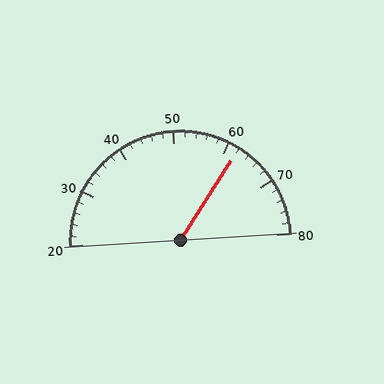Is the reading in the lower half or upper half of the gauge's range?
The reading is in the upper half of the range (20 to 80).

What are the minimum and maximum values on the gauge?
The gauge ranges from 20 to 80.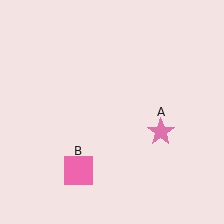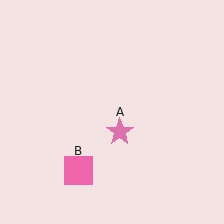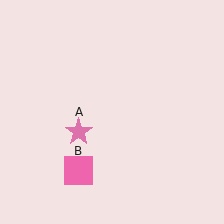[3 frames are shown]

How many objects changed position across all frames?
1 object changed position: pink star (object A).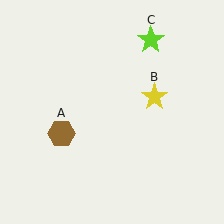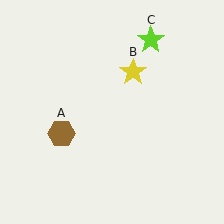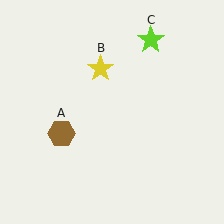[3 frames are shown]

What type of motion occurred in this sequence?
The yellow star (object B) rotated counterclockwise around the center of the scene.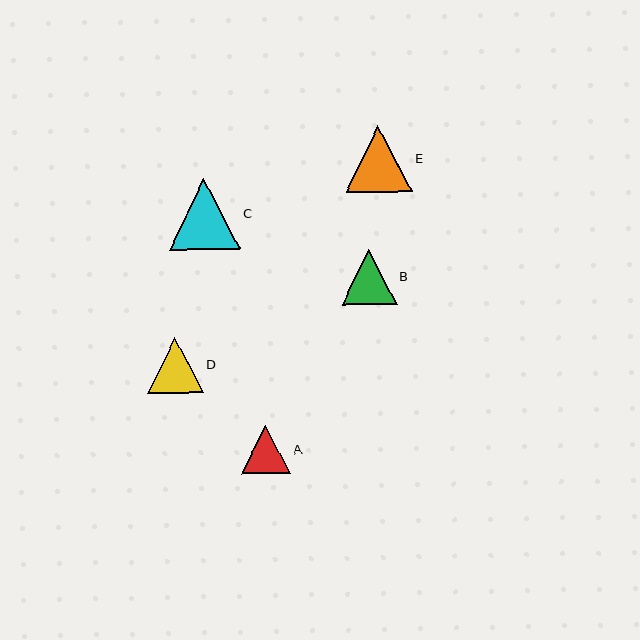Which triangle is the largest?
Triangle C is the largest with a size of approximately 71 pixels.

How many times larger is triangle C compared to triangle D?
Triangle C is approximately 1.3 times the size of triangle D.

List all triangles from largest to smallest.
From largest to smallest: C, E, D, B, A.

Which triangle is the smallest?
Triangle A is the smallest with a size of approximately 49 pixels.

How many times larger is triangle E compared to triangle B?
Triangle E is approximately 1.2 times the size of triangle B.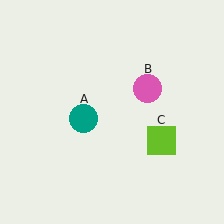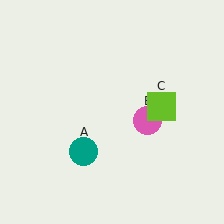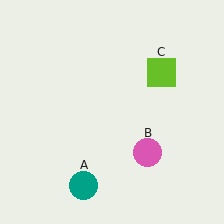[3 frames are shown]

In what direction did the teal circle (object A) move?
The teal circle (object A) moved down.